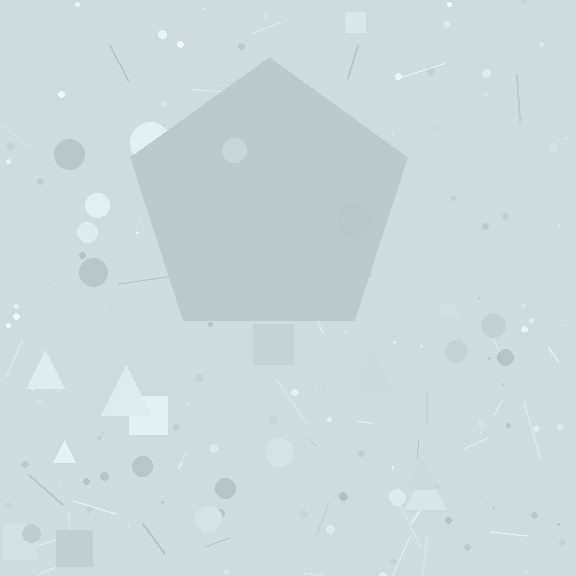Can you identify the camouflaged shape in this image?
The camouflaged shape is a pentagon.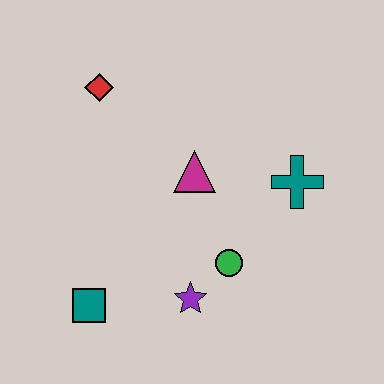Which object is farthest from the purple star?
The red diamond is farthest from the purple star.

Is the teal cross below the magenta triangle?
Yes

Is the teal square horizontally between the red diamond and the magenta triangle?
No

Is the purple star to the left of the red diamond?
No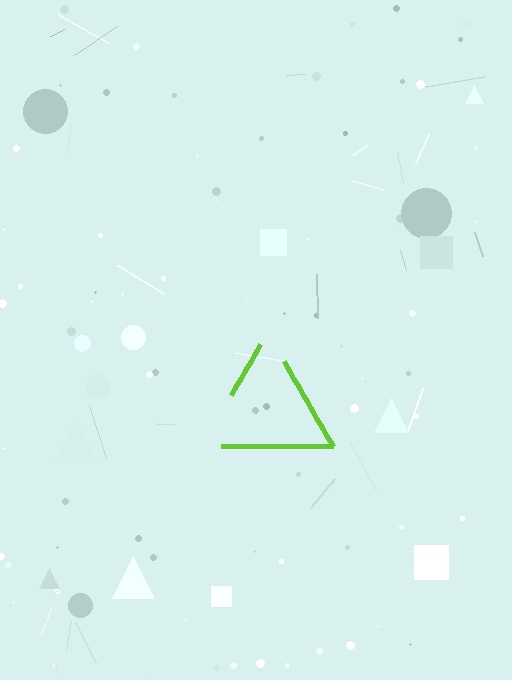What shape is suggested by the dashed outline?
The dashed outline suggests a triangle.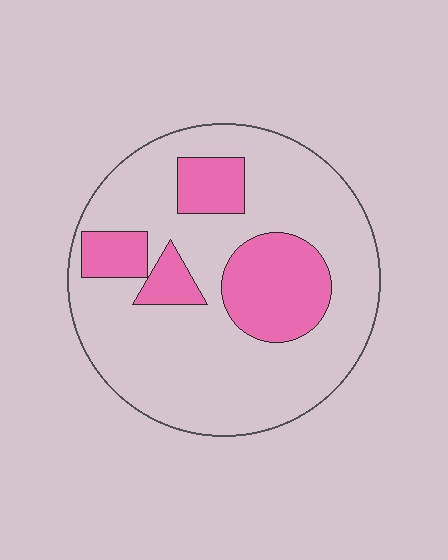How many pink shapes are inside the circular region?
4.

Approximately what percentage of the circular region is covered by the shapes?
Approximately 25%.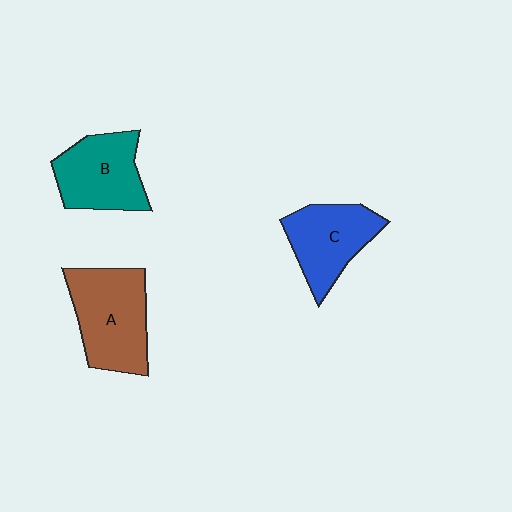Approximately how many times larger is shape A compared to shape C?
Approximately 1.3 times.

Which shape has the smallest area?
Shape C (blue).